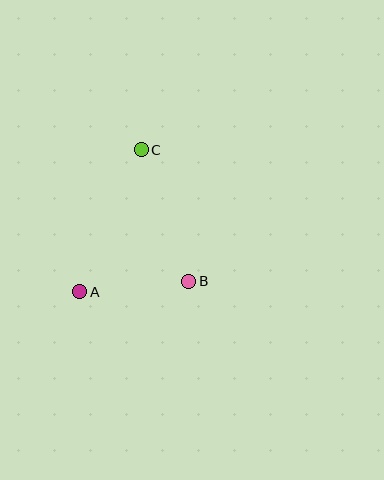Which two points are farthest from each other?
Points A and C are farthest from each other.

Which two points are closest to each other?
Points A and B are closest to each other.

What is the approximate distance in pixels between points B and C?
The distance between B and C is approximately 140 pixels.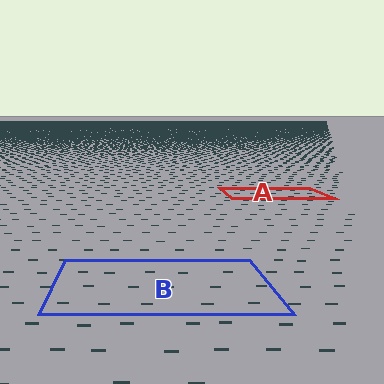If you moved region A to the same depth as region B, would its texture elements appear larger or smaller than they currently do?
They would appear larger. At a closer depth, the same texture elements are projected at a bigger on-screen size.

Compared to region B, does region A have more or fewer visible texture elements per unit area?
Region A has more texture elements per unit area — they are packed more densely because it is farther away.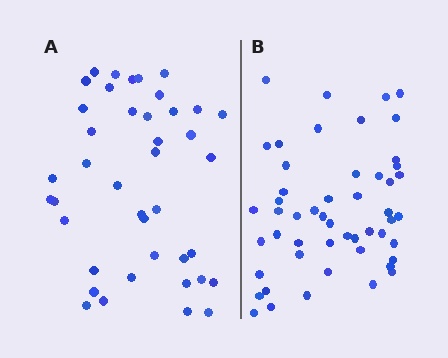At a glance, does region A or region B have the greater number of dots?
Region B (the right region) has more dots.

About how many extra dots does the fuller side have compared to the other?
Region B has roughly 10 or so more dots than region A.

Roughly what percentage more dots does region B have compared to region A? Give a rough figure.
About 25% more.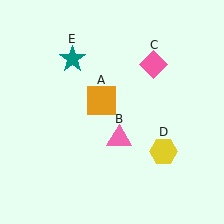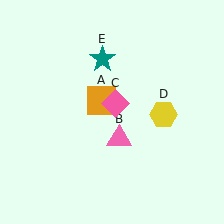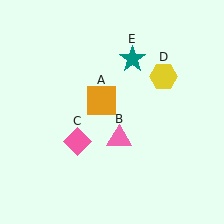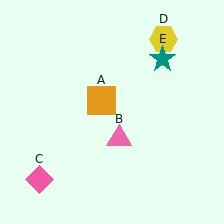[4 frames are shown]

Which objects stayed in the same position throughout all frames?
Orange square (object A) and pink triangle (object B) remained stationary.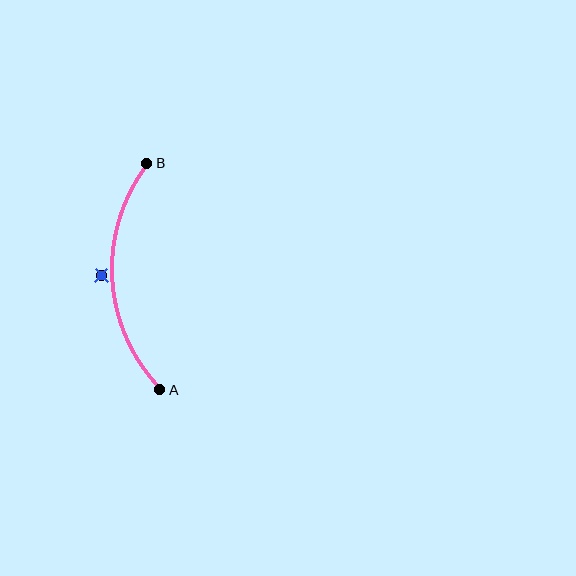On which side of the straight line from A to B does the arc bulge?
The arc bulges to the left of the straight line connecting A and B.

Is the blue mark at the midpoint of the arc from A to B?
No — the blue mark does not lie on the arc at all. It sits slightly outside the curve.